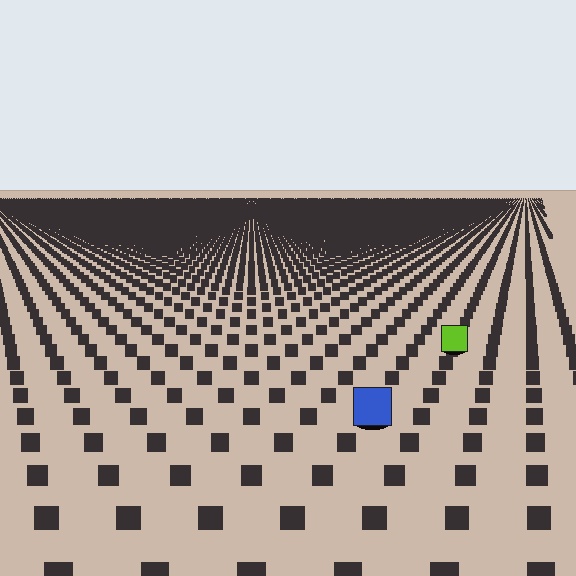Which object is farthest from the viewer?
The lime square is farthest from the viewer. It appears smaller and the ground texture around it is denser.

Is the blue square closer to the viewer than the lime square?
Yes. The blue square is closer — you can tell from the texture gradient: the ground texture is coarser near it.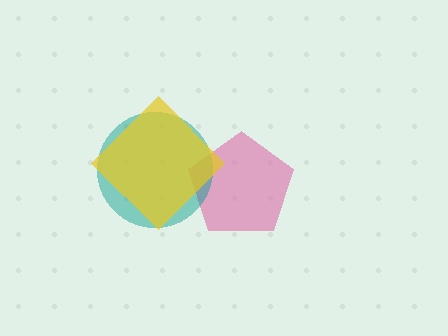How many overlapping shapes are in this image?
There are 3 overlapping shapes in the image.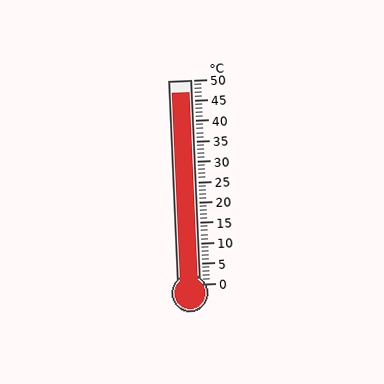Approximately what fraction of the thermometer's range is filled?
The thermometer is filled to approximately 95% of its range.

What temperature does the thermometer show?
The thermometer shows approximately 47°C.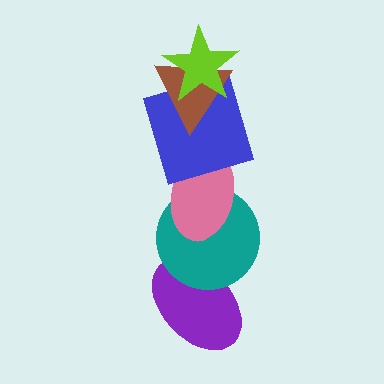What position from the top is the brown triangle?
The brown triangle is 2nd from the top.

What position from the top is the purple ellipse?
The purple ellipse is 6th from the top.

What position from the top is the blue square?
The blue square is 3rd from the top.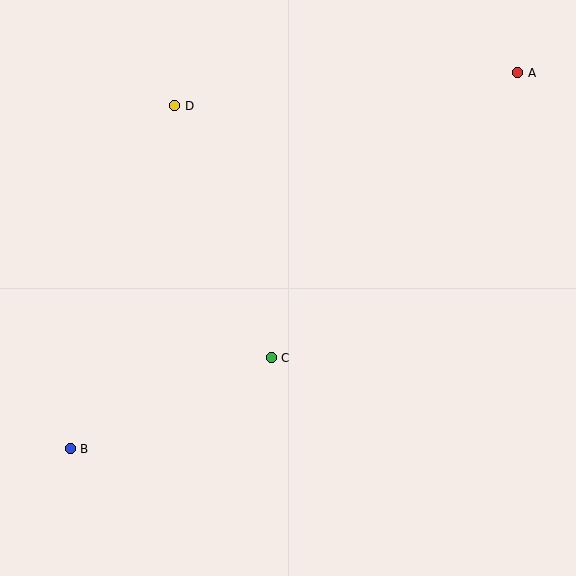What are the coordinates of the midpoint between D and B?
The midpoint between D and B is at (123, 277).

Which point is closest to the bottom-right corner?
Point C is closest to the bottom-right corner.